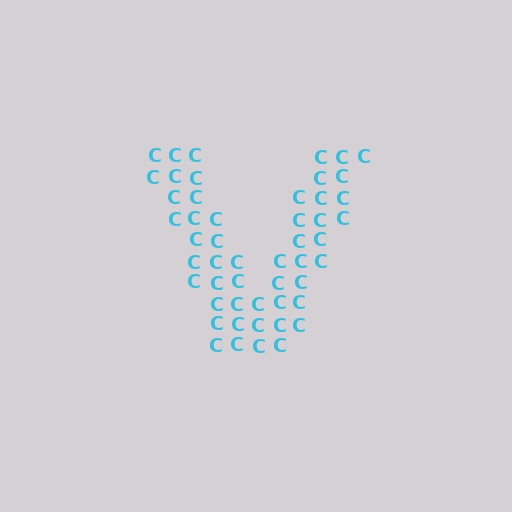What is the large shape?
The large shape is the letter V.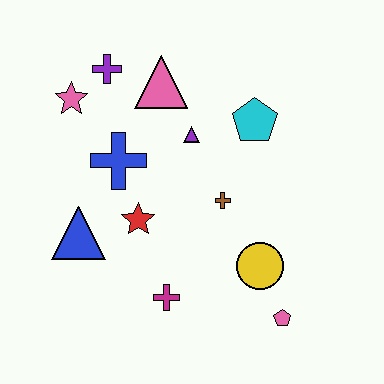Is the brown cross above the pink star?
No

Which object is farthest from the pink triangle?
The pink pentagon is farthest from the pink triangle.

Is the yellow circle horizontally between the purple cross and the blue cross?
No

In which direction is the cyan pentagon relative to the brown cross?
The cyan pentagon is above the brown cross.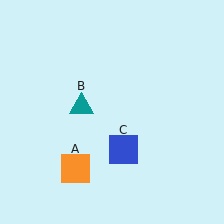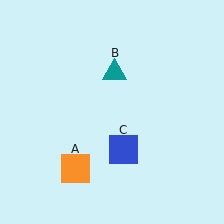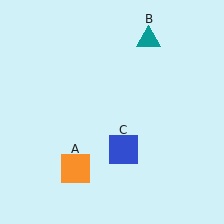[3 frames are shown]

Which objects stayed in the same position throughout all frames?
Orange square (object A) and blue square (object C) remained stationary.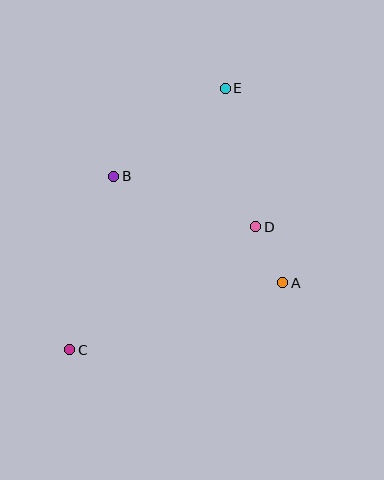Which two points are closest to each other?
Points A and D are closest to each other.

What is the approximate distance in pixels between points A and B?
The distance between A and B is approximately 200 pixels.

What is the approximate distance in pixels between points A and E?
The distance between A and E is approximately 203 pixels.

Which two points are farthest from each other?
Points C and E are farthest from each other.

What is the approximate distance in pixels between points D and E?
The distance between D and E is approximately 142 pixels.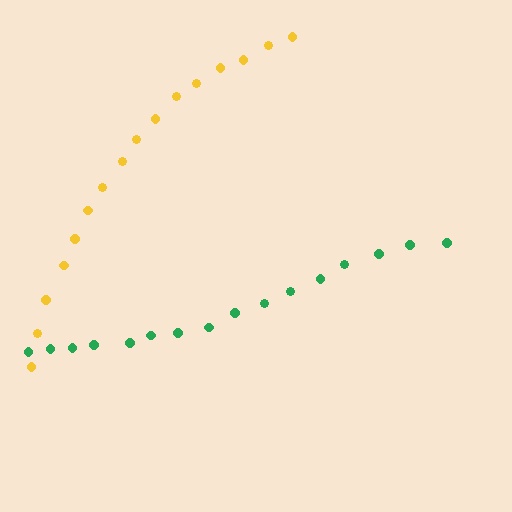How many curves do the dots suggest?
There are 2 distinct paths.